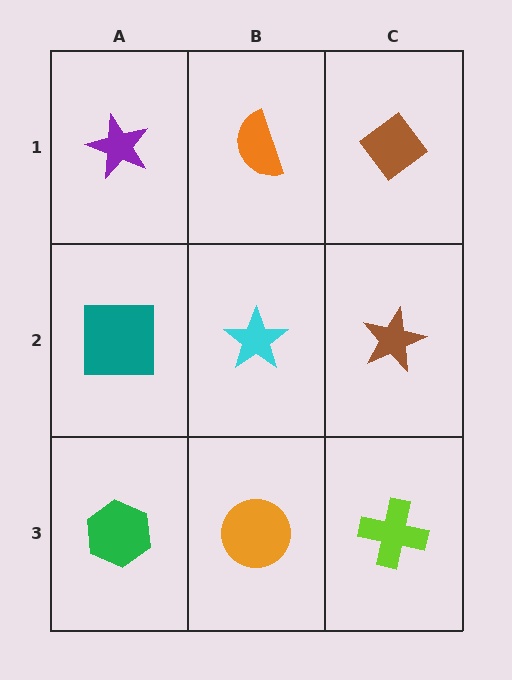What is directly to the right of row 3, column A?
An orange circle.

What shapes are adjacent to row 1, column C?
A brown star (row 2, column C), an orange semicircle (row 1, column B).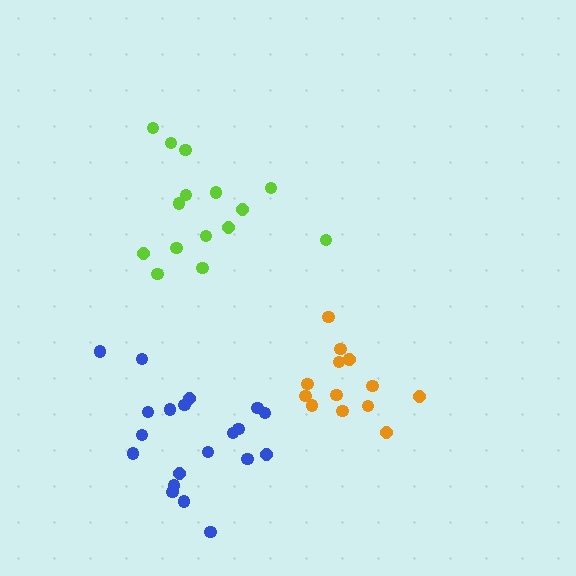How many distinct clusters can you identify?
There are 3 distinct clusters.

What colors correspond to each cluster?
The clusters are colored: orange, blue, lime.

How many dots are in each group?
Group 1: 14 dots, Group 2: 20 dots, Group 3: 15 dots (49 total).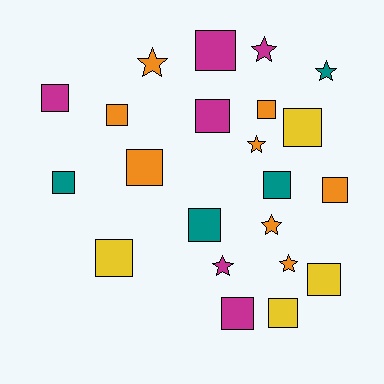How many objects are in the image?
There are 22 objects.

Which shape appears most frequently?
Square, with 15 objects.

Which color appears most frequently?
Orange, with 8 objects.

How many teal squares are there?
There are 3 teal squares.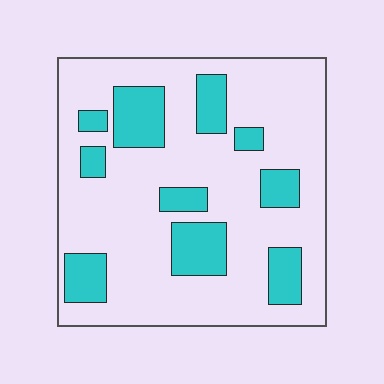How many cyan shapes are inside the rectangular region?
10.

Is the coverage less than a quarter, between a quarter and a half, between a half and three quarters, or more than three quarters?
Less than a quarter.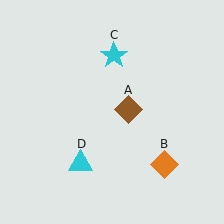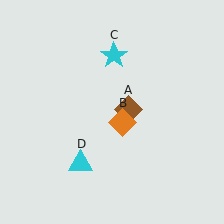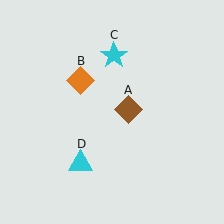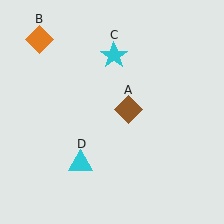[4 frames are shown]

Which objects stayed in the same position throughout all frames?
Brown diamond (object A) and cyan star (object C) and cyan triangle (object D) remained stationary.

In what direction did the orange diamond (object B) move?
The orange diamond (object B) moved up and to the left.